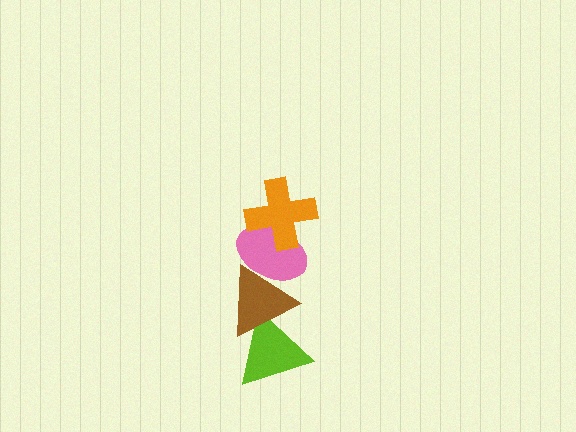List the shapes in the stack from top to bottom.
From top to bottom: the orange cross, the pink ellipse, the brown triangle, the lime triangle.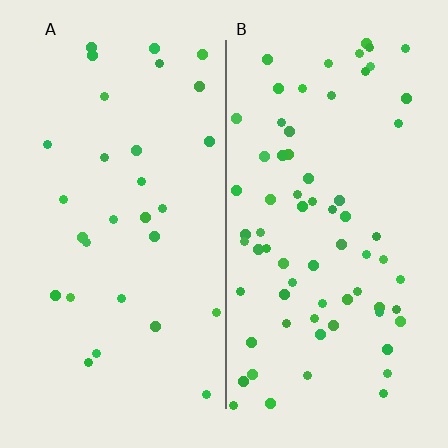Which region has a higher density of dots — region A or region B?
B (the right).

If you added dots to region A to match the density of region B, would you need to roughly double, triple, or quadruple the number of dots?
Approximately double.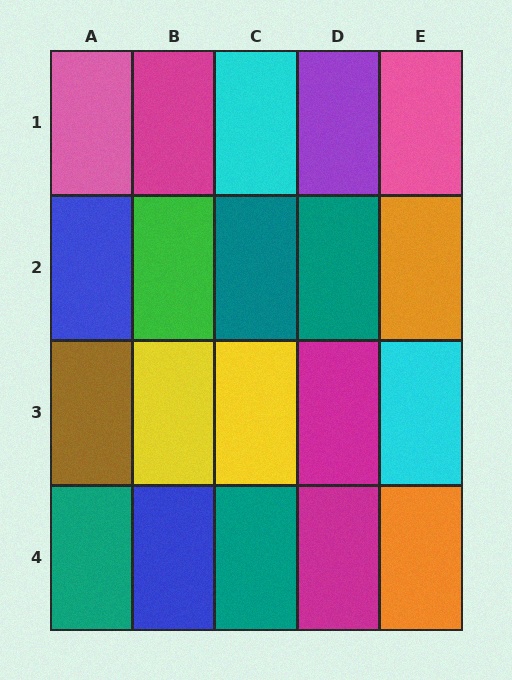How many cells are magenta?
3 cells are magenta.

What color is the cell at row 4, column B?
Blue.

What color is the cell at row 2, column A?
Blue.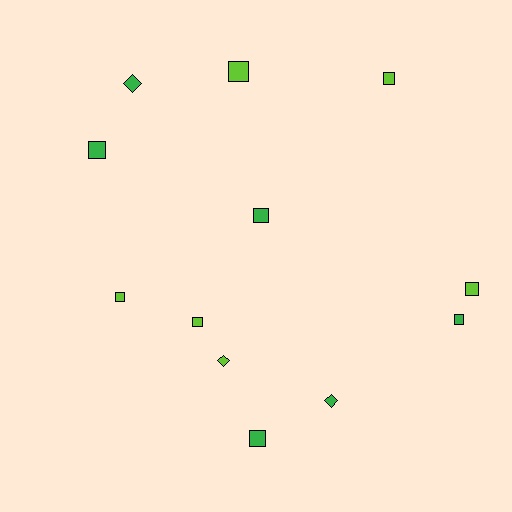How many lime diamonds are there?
There is 1 lime diamond.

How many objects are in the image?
There are 12 objects.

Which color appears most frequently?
Lime, with 6 objects.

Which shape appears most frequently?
Square, with 9 objects.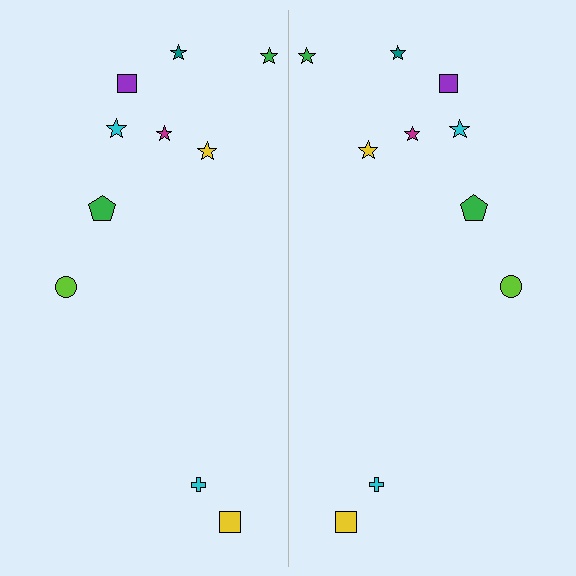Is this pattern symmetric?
Yes, this pattern has bilateral (reflection) symmetry.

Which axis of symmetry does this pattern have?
The pattern has a vertical axis of symmetry running through the center of the image.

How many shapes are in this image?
There are 20 shapes in this image.